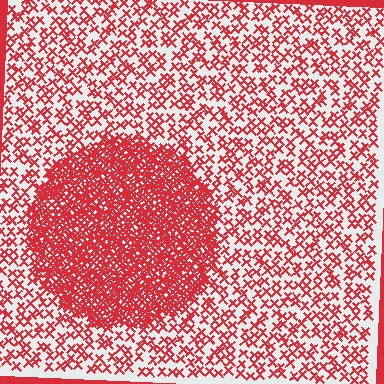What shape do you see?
I see a circle.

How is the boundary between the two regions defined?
The boundary is defined by a change in element density (approximately 3.0x ratio). All elements are the same color, size, and shape.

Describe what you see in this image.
The image contains small red elements arranged at two different densities. A circle-shaped region is visible where the elements are more densely packed than the surrounding area.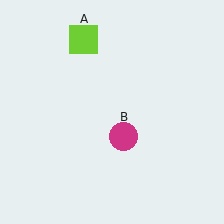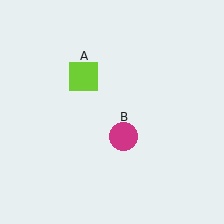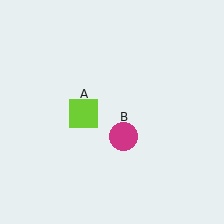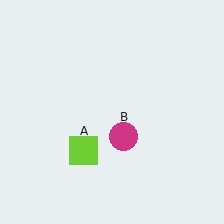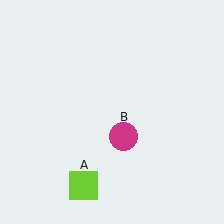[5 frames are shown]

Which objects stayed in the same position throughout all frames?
Magenta circle (object B) remained stationary.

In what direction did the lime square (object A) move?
The lime square (object A) moved down.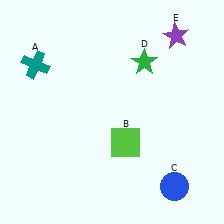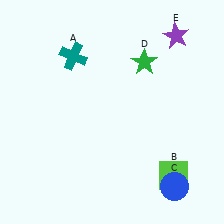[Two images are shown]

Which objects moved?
The objects that moved are: the teal cross (A), the lime square (B).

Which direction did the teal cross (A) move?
The teal cross (A) moved right.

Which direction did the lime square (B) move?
The lime square (B) moved right.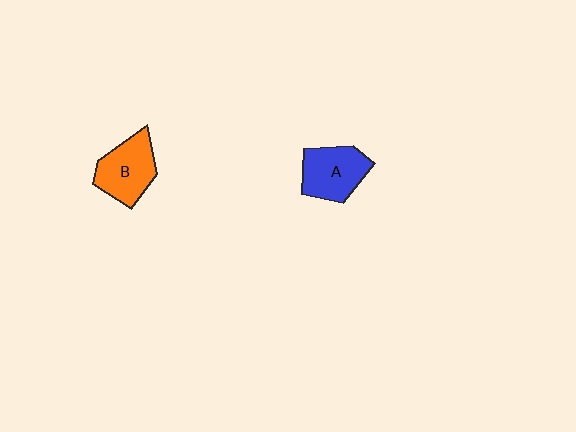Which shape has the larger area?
Shape B (orange).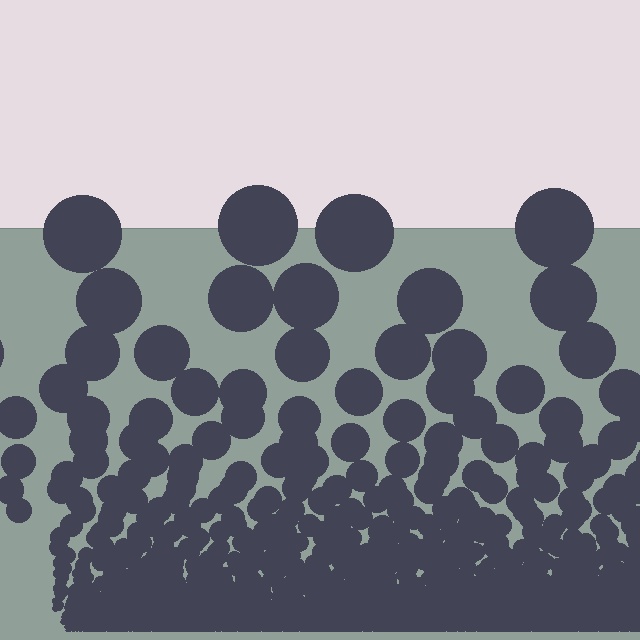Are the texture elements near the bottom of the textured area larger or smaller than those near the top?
Smaller. The gradient is inverted — elements near the bottom are smaller and denser.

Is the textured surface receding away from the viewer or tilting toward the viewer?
The surface appears to tilt toward the viewer. Texture elements get larger and sparser toward the top.